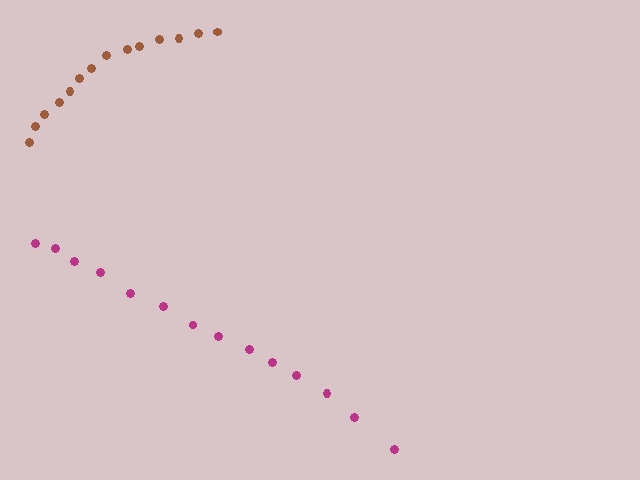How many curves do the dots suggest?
There are 2 distinct paths.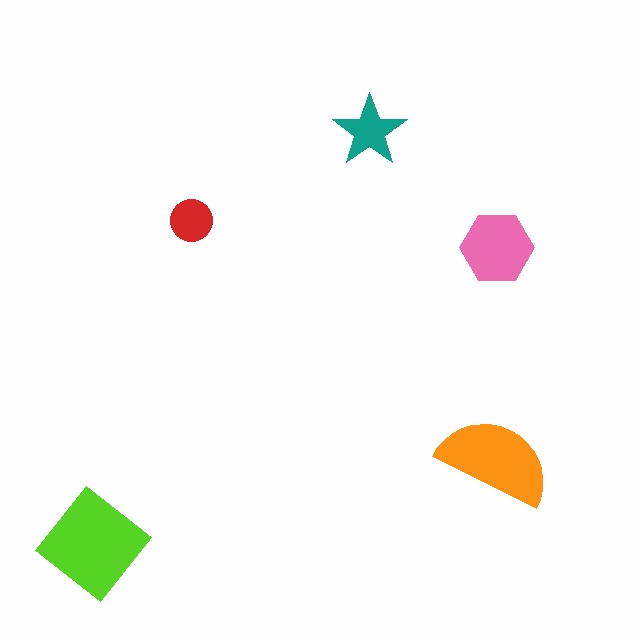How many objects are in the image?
There are 5 objects in the image.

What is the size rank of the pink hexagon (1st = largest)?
3rd.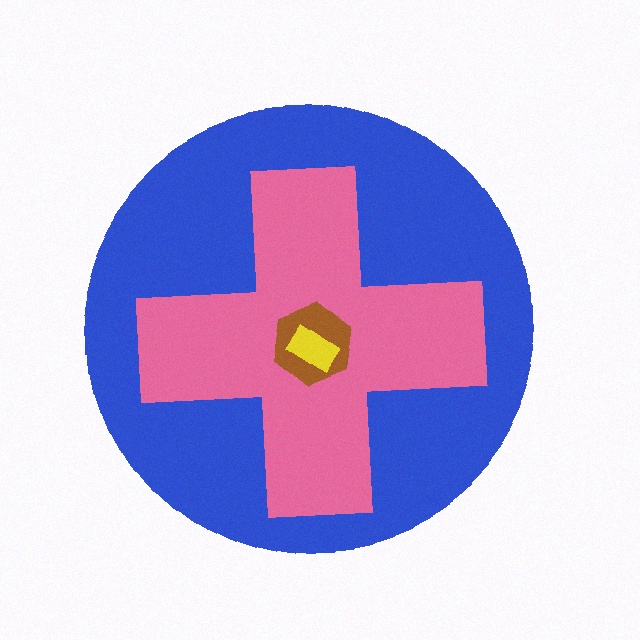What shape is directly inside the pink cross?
The brown hexagon.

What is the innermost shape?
The yellow rectangle.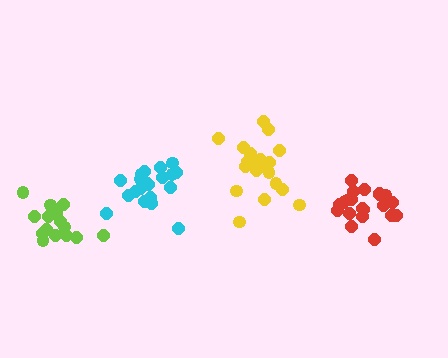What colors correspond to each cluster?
The clusters are colored: red, yellow, cyan, lime.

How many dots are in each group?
Group 1: 21 dots, Group 2: 20 dots, Group 3: 21 dots, Group 4: 15 dots (77 total).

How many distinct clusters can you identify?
There are 4 distinct clusters.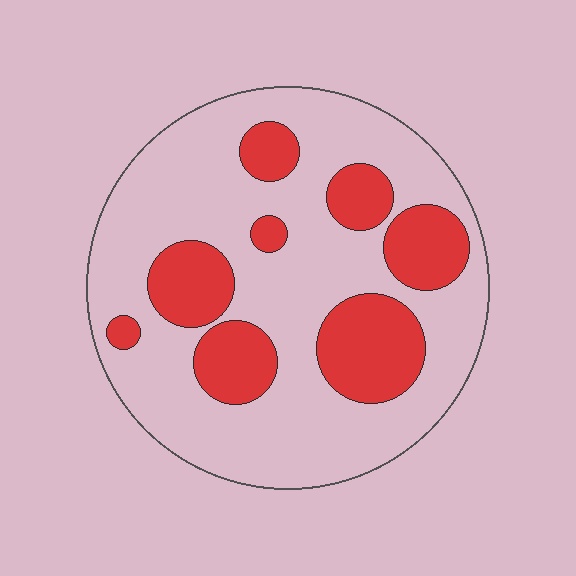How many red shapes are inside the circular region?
8.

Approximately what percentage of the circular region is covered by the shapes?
Approximately 30%.